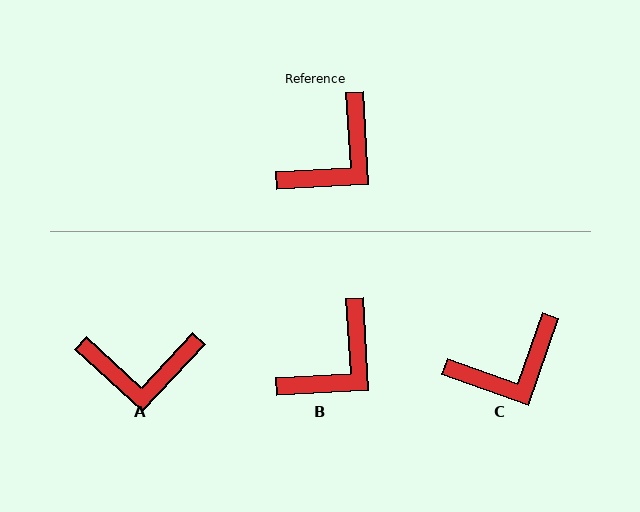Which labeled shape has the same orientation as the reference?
B.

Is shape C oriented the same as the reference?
No, it is off by about 23 degrees.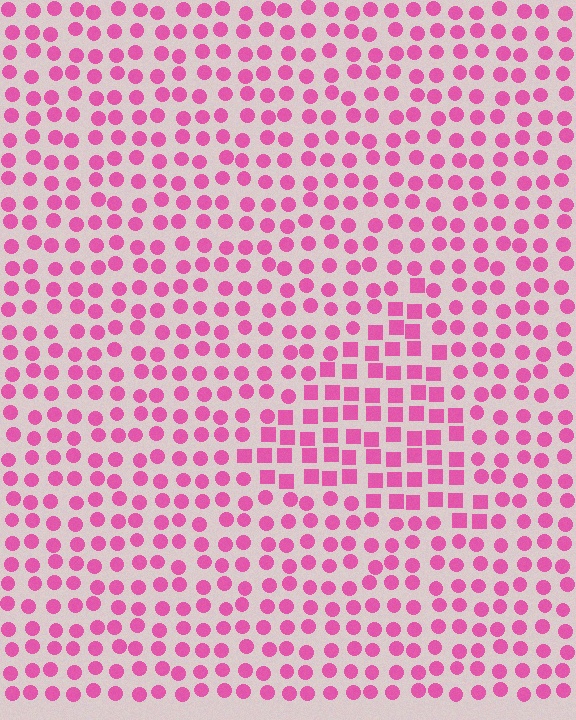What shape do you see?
I see a triangle.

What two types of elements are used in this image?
The image uses squares inside the triangle region and circles outside it.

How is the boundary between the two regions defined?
The boundary is defined by a change in element shape: squares inside vs. circles outside. All elements share the same color and spacing.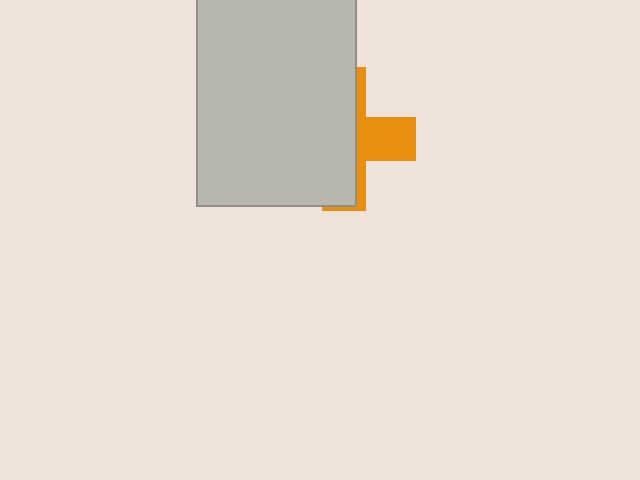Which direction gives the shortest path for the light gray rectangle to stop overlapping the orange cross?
Moving left gives the shortest separation.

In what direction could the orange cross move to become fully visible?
The orange cross could move right. That would shift it out from behind the light gray rectangle entirely.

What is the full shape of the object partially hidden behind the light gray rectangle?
The partially hidden object is an orange cross.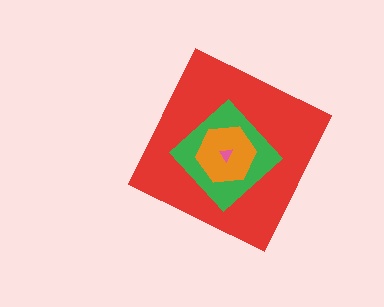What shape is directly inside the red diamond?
The green diamond.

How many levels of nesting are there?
4.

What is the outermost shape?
The red diamond.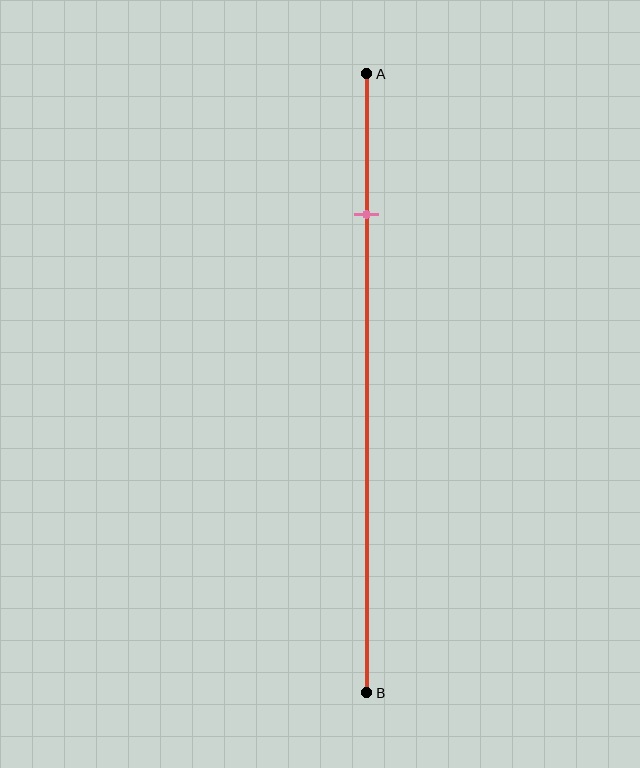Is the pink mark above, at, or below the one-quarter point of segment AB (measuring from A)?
The pink mark is approximately at the one-quarter point of segment AB.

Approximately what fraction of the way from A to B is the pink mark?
The pink mark is approximately 25% of the way from A to B.